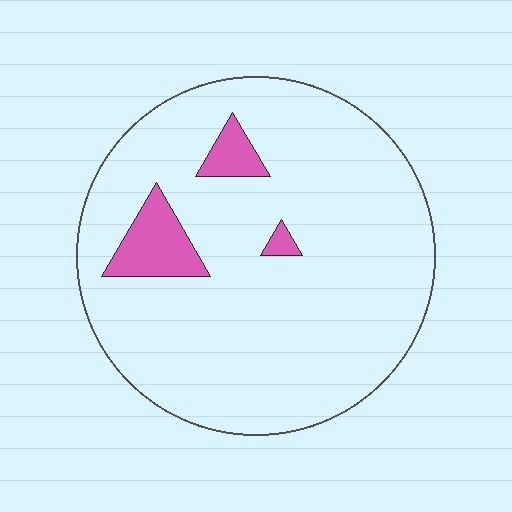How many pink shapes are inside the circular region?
3.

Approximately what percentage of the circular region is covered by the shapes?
Approximately 10%.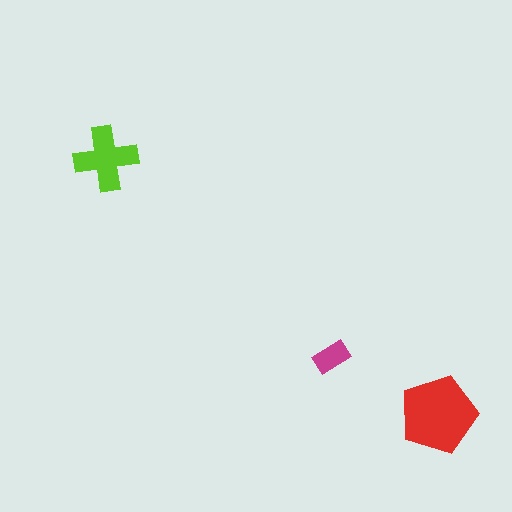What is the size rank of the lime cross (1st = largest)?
2nd.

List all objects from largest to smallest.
The red pentagon, the lime cross, the magenta rectangle.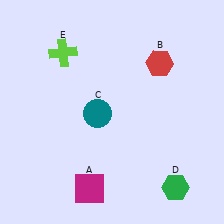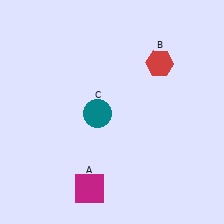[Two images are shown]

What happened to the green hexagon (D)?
The green hexagon (D) was removed in Image 2. It was in the bottom-right area of Image 1.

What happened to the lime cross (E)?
The lime cross (E) was removed in Image 2. It was in the top-left area of Image 1.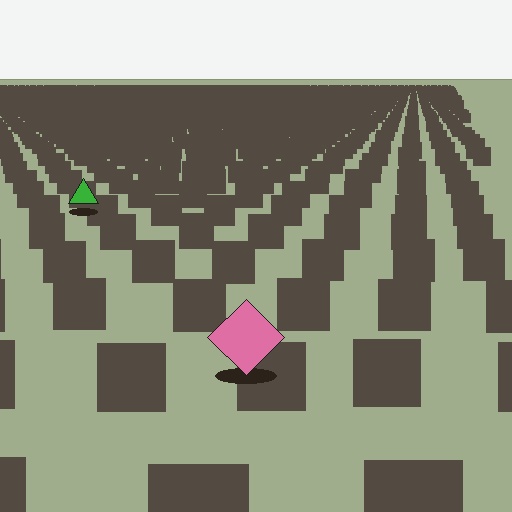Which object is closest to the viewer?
The pink diamond is closest. The texture marks near it are larger and more spread out.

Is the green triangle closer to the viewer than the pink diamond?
No. The pink diamond is closer — you can tell from the texture gradient: the ground texture is coarser near it.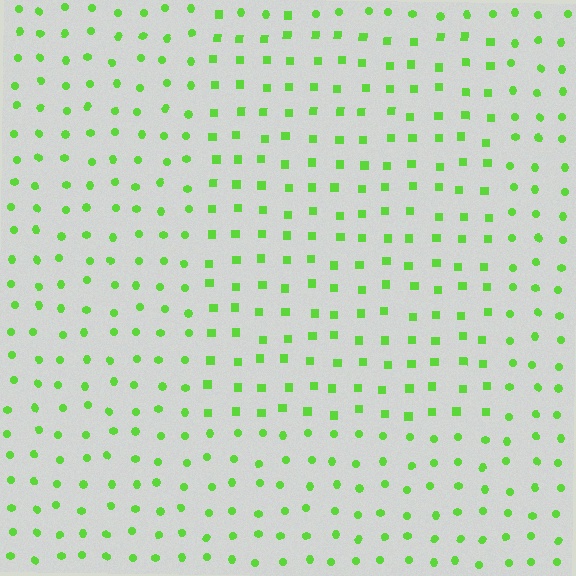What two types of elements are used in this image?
The image uses squares inside the rectangle region and circles outside it.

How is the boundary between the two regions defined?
The boundary is defined by a change in element shape: squares inside vs. circles outside. All elements share the same color and spacing.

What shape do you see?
I see a rectangle.